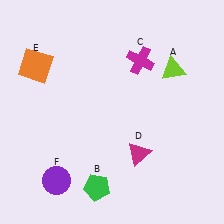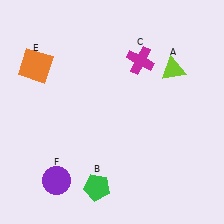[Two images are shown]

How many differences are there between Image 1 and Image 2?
There is 1 difference between the two images.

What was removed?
The magenta triangle (D) was removed in Image 2.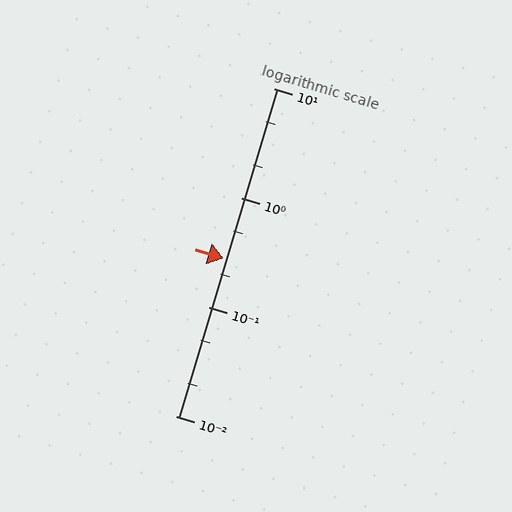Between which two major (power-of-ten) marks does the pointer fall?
The pointer is between 0.1 and 1.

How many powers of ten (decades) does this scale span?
The scale spans 3 decades, from 0.01 to 10.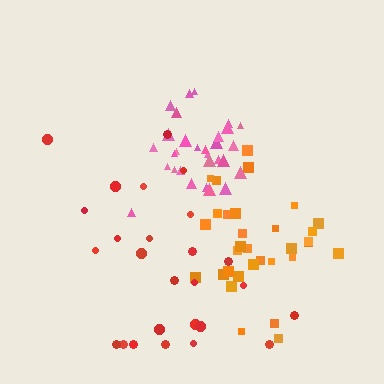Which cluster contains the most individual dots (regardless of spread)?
Orange (32).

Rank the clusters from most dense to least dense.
pink, orange, red.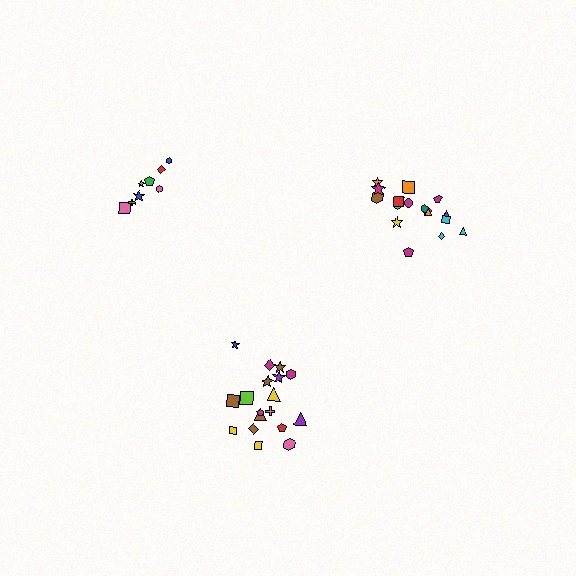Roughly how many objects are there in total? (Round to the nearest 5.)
Roughly 45 objects in total.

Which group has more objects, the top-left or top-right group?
The top-right group.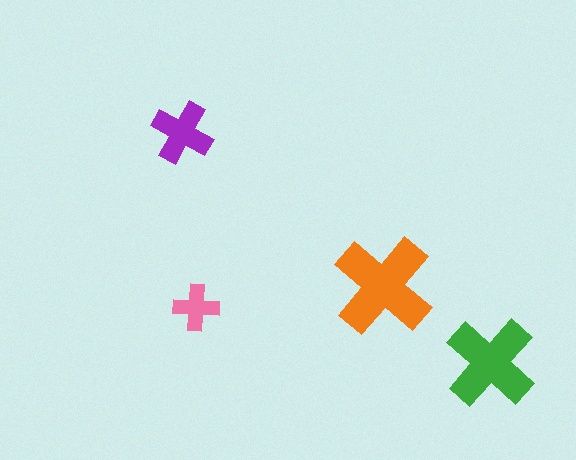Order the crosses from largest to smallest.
the orange one, the green one, the purple one, the pink one.